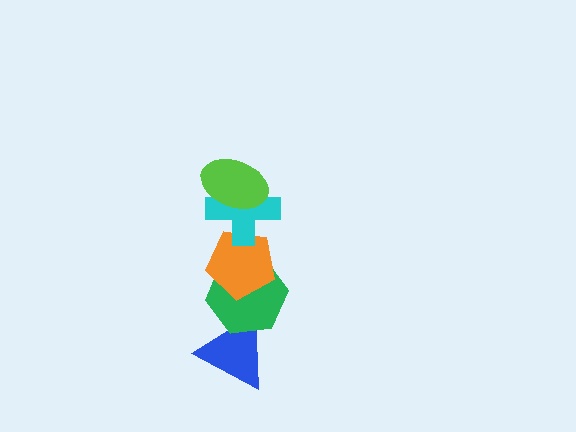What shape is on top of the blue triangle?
The green hexagon is on top of the blue triangle.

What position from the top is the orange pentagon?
The orange pentagon is 3rd from the top.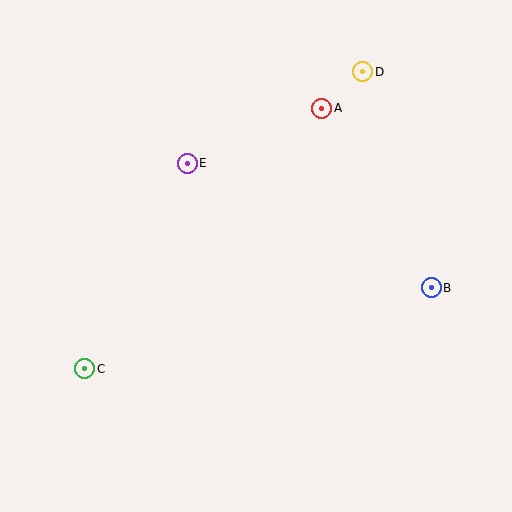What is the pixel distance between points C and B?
The distance between C and B is 356 pixels.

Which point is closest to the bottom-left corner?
Point C is closest to the bottom-left corner.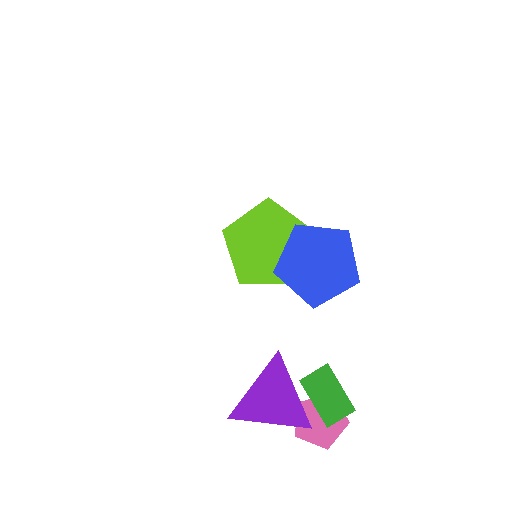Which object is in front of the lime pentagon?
The blue pentagon is in front of the lime pentagon.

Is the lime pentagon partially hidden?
Yes, it is partially covered by another shape.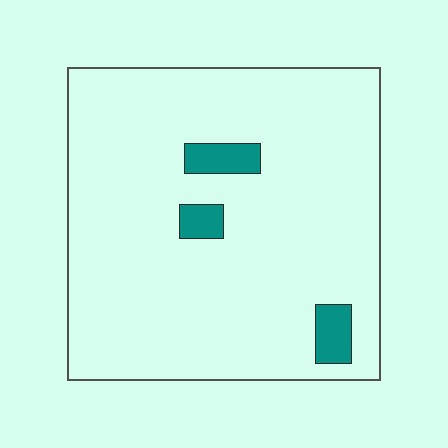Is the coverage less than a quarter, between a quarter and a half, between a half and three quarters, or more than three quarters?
Less than a quarter.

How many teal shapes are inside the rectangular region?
3.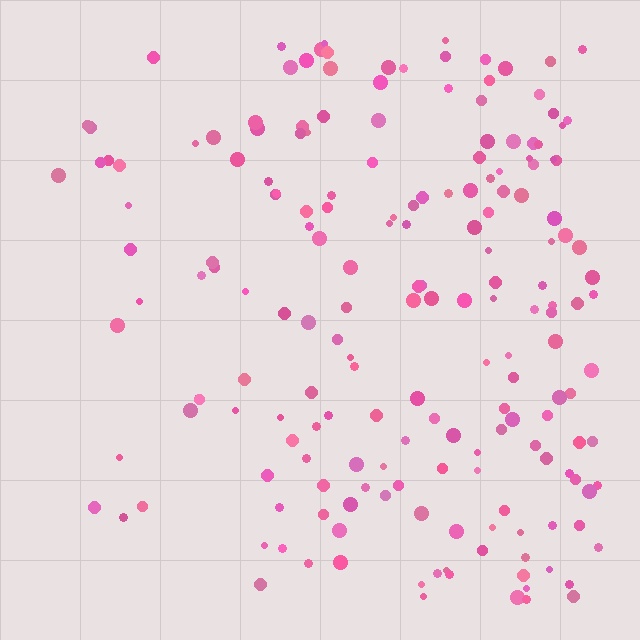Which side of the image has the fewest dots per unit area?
The left.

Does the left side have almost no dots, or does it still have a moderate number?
Still a moderate number, just noticeably fewer than the right.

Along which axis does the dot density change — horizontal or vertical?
Horizontal.